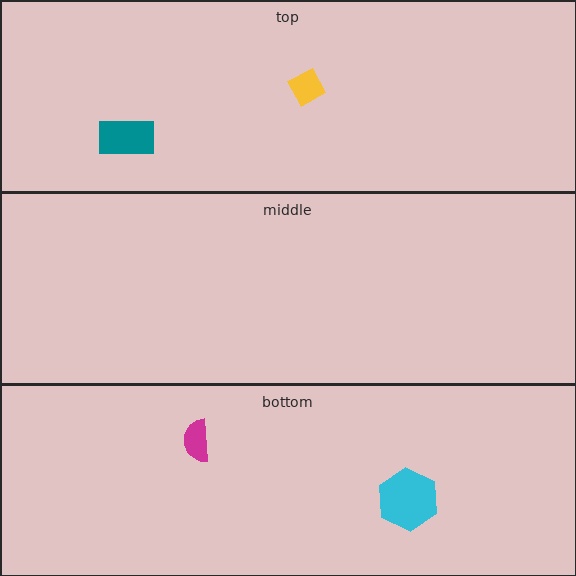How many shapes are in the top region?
2.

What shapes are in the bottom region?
The cyan hexagon, the magenta semicircle.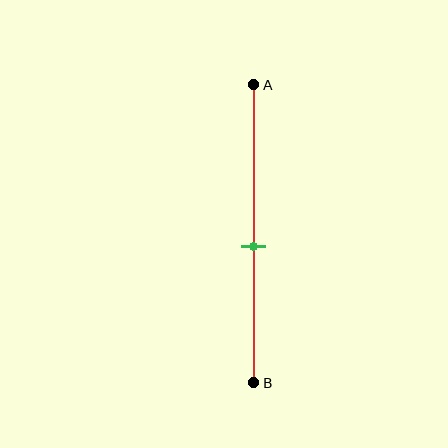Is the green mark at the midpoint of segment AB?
No, the mark is at about 55% from A, not at the 50% midpoint.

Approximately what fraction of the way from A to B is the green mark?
The green mark is approximately 55% of the way from A to B.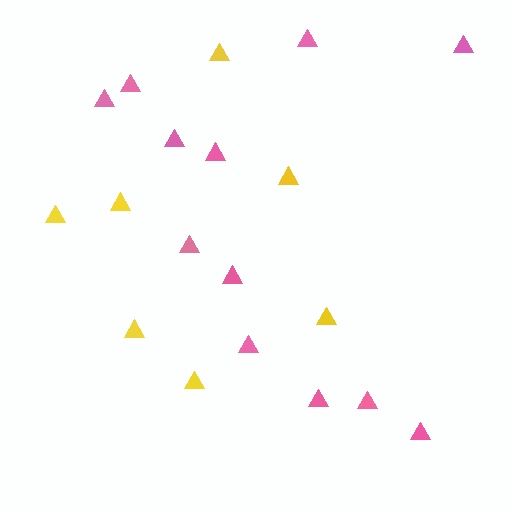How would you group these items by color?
There are 2 groups: one group of yellow triangles (7) and one group of pink triangles (12).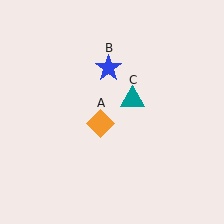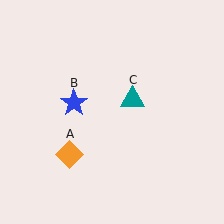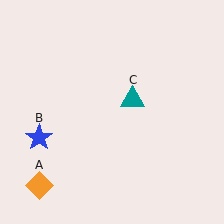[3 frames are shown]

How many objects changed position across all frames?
2 objects changed position: orange diamond (object A), blue star (object B).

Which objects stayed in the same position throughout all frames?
Teal triangle (object C) remained stationary.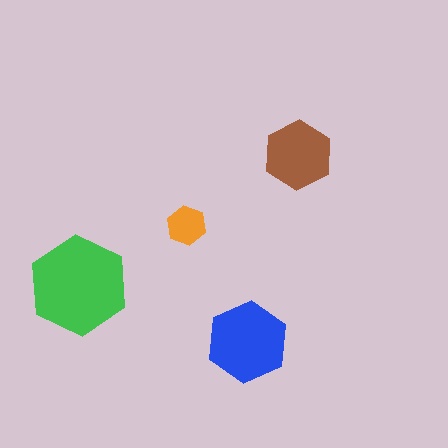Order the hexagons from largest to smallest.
the green one, the blue one, the brown one, the orange one.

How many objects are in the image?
There are 4 objects in the image.